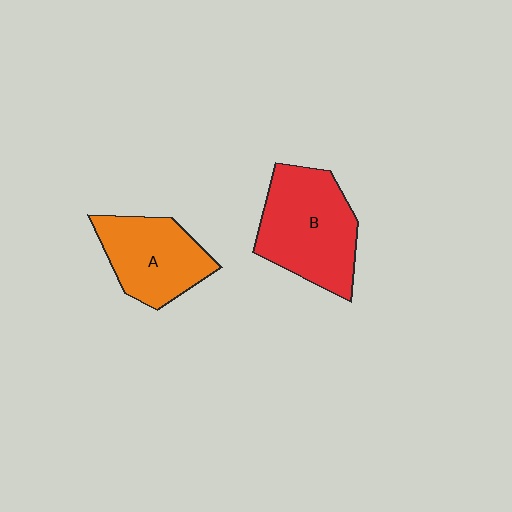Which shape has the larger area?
Shape B (red).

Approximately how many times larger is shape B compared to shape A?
Approximately 1.3 times.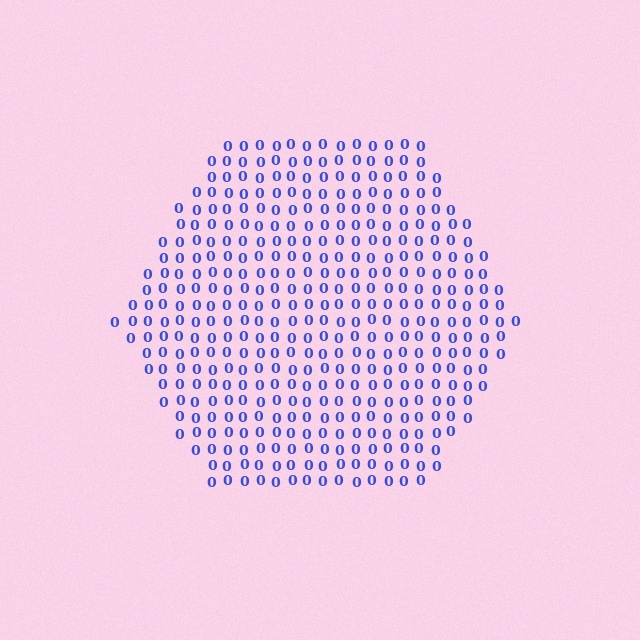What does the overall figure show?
The overall figure shows a hexagon.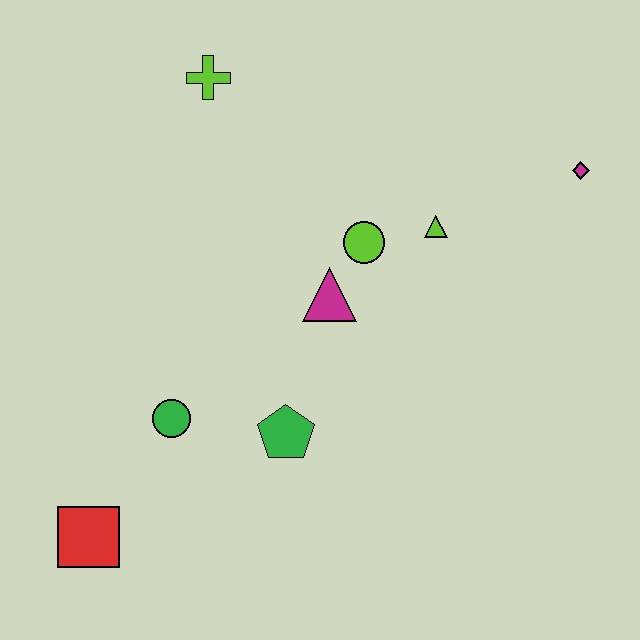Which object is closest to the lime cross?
The lime circle is closest to the lime cross.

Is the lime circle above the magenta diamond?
No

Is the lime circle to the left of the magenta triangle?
No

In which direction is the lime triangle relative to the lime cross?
The lime triangle is to the right of the lime cross.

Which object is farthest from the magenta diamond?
The red square is farthest from the magenta diamond.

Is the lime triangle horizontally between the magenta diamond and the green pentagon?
Yes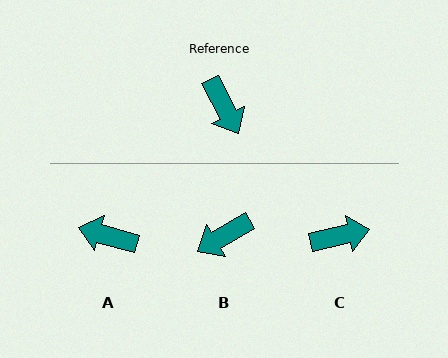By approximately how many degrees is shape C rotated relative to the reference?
Approximately 75 degrees counter-clockwise.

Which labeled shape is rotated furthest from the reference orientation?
A, about 133 degrees away.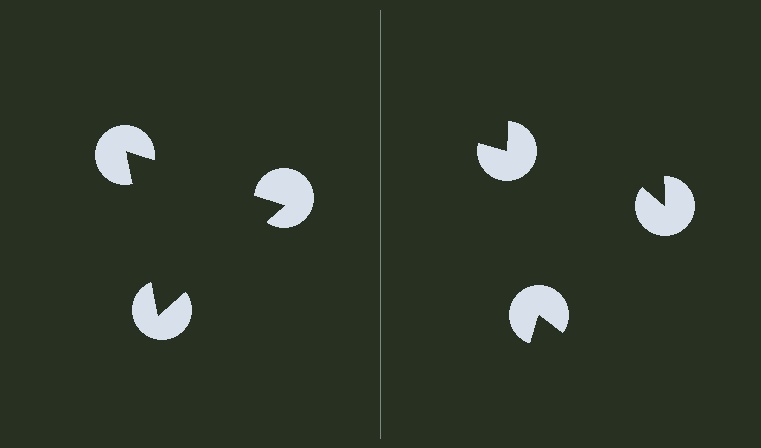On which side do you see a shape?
An illusory triangle appears on the left side. On the right side the wedge cuts are rotated, so no coherent shape forms.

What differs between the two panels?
The pac-man discs are positioned identically on both sides; only the wedge orientations differ. On the left they align to a triangle; on the right they are misaligned.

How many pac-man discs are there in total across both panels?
6 — 3 on each side.